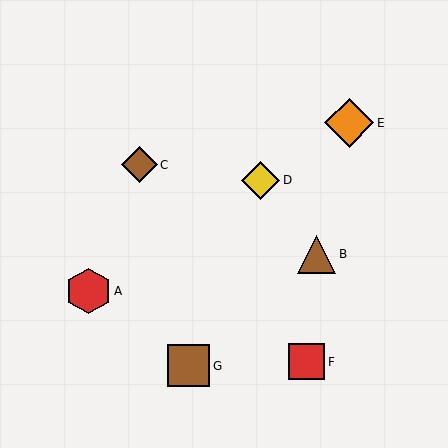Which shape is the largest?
The orange diamond (labeled E) is the largest.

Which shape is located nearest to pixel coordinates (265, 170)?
The yellow diamond (labeled D) at (261, 180) is nearest to that location.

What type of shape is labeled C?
Shape C is a brown diamond.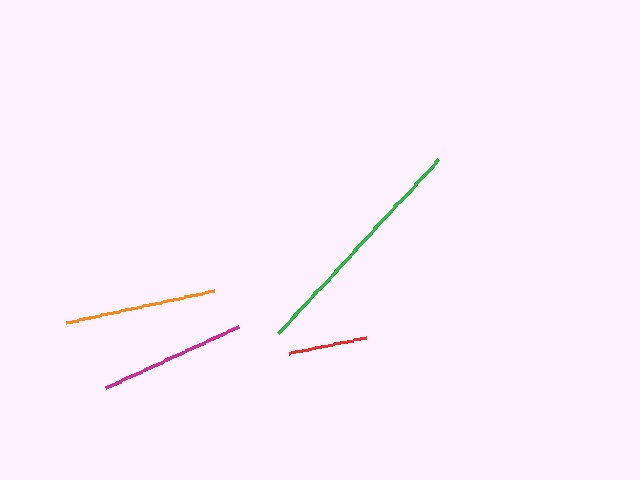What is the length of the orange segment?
The orange segment is approximately 152 pixels long.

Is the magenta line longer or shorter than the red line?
The magenta line is longer than the red line.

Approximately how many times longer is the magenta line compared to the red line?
The magenta line is approximately 1.9 times the length of the red line.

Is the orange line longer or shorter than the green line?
The green line is longer than the orange line.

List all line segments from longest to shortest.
From longest to shortest: green, orange, magenta, red.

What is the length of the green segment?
The green segment is approximately 237 pixels long.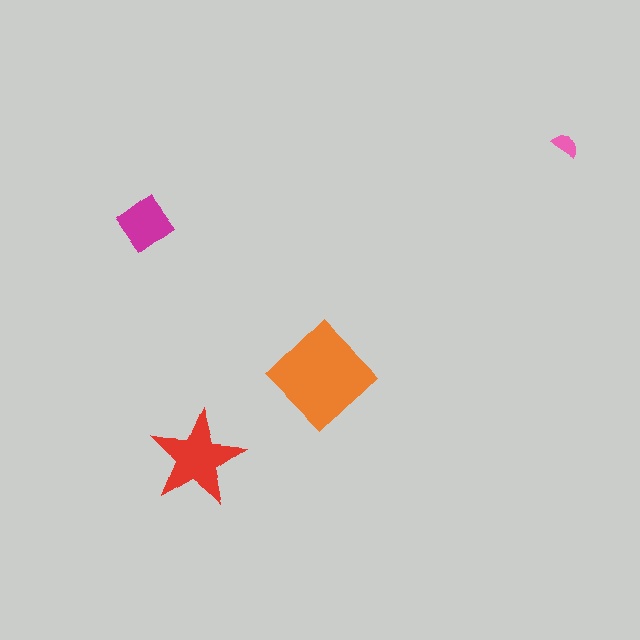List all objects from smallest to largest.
The pink semicircle, the magenta diamond, the red star, the orange diamond.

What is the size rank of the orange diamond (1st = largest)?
1st.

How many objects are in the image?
There are 4 objects in the image.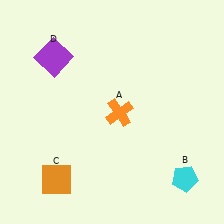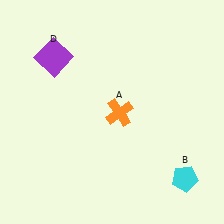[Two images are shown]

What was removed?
The orange square (C) was removed in Image 2.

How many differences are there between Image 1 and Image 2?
There is 1 difference between the two images.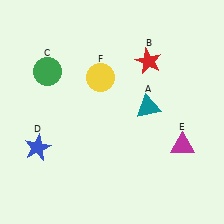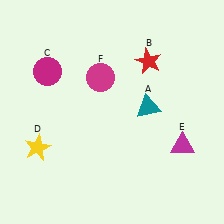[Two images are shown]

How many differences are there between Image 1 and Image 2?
There are 3 differences between the two images.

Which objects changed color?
C changed from green to magenta. D changed from blue to yellow. F changed from yellow to magenta.